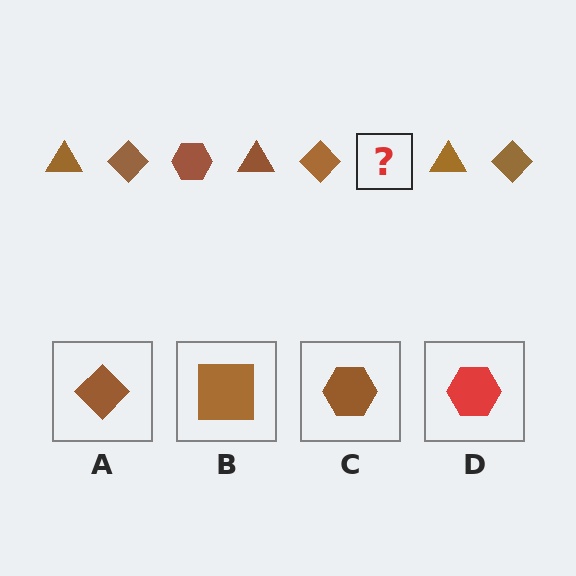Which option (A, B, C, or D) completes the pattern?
C.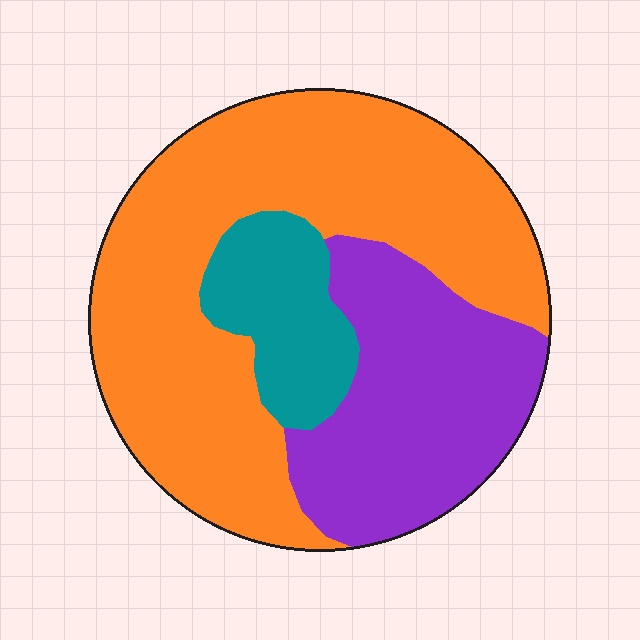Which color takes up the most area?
Orange, at roughly 55%.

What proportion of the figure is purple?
Purple takes up between a quarter and a half of the figure.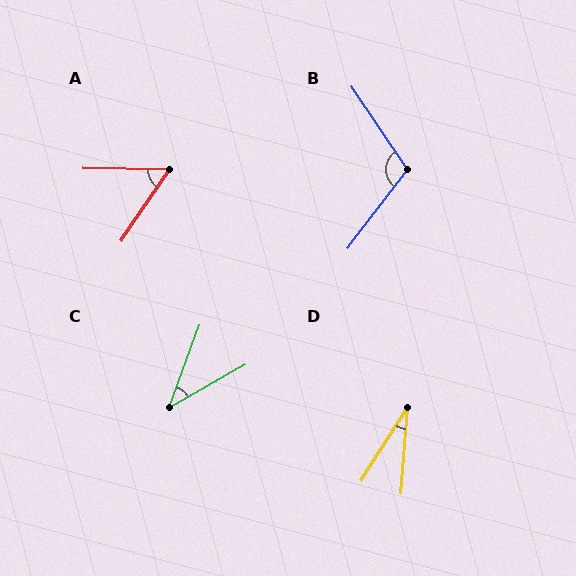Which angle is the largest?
B, at approximately 109 degrees.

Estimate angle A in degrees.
Approximately 57 degrees.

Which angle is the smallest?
D, at approximately 27 degrees.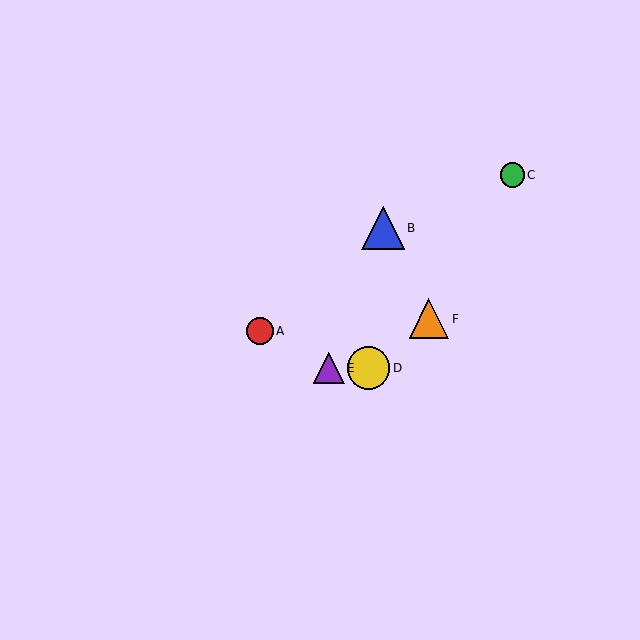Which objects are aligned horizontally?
Objects D, E are aligned horizontally.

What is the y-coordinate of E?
Object E is at y≈368.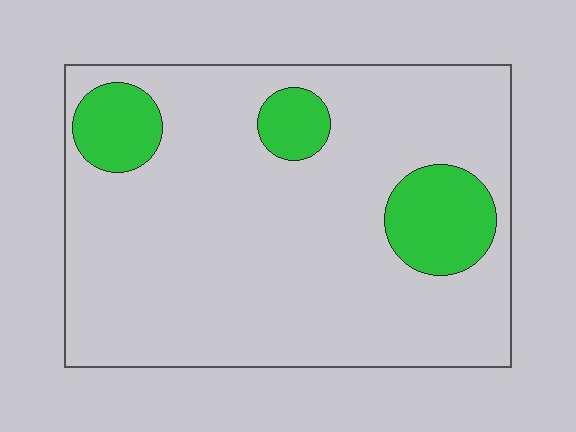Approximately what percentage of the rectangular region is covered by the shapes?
Approximately 15%.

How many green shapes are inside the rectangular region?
3.